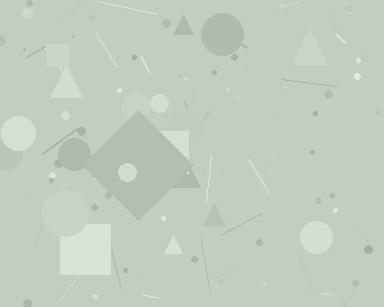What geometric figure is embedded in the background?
A diamond is embedded in the background.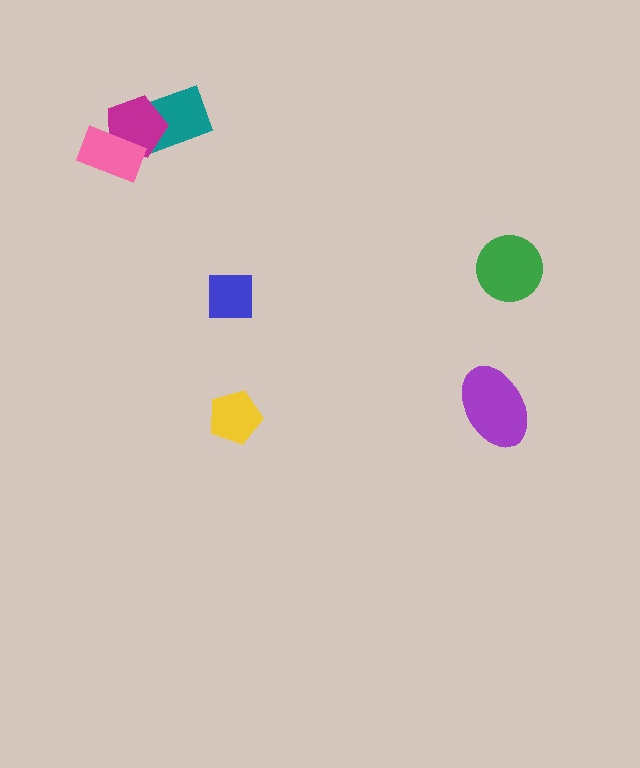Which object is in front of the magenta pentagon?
The pink rectangle is in front of the magenta pentagon.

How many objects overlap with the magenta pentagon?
2 objects overlap with the magenta pentagon.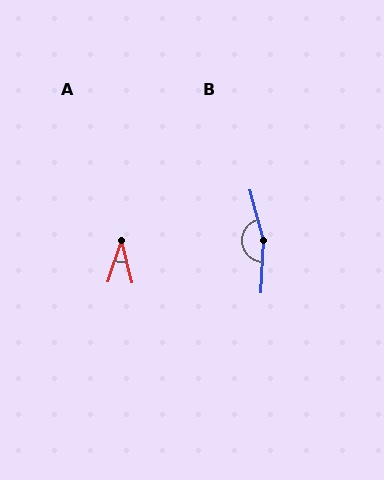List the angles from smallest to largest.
A (31°), B (163°).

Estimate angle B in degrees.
Approximately 163 degrees.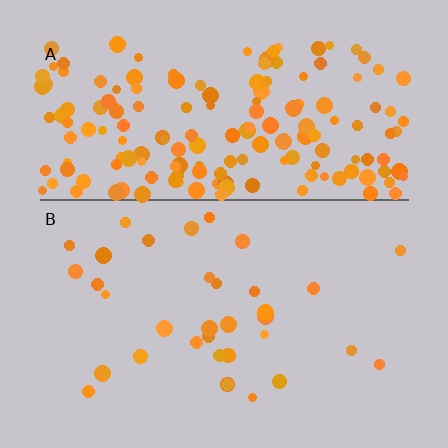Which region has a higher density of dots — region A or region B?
A (the top).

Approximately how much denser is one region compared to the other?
Approximately 4.8× — region A over region B.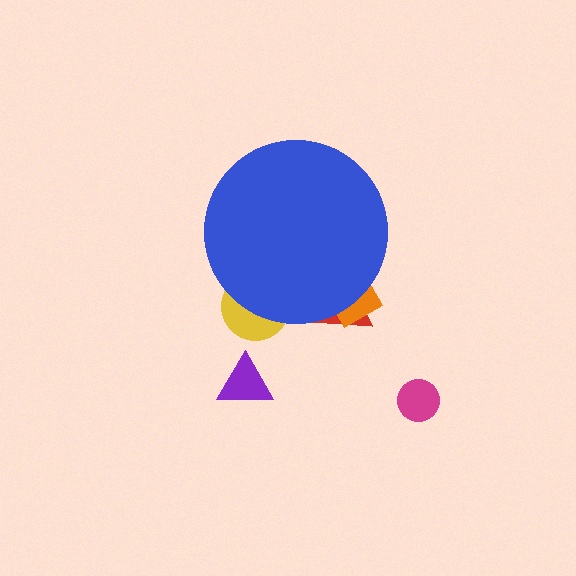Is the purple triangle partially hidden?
No, the purple triangle is fully visible.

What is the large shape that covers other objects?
A blue circle.